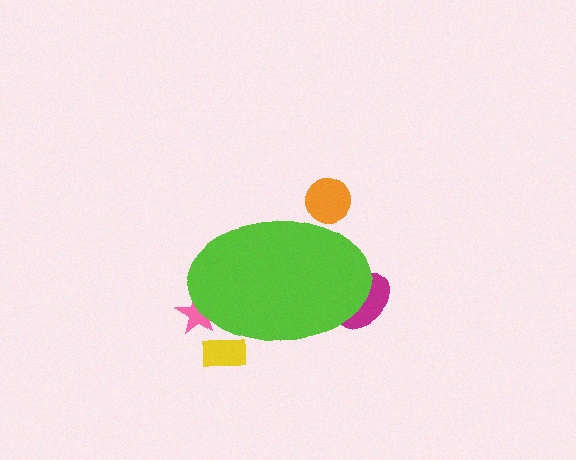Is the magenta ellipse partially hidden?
Yes, the magenta ellipse is partially hidden behind the lime ellipse.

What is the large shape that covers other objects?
A lime ellipse.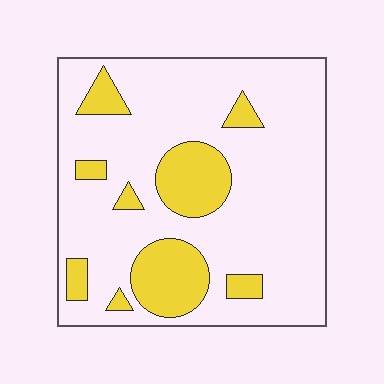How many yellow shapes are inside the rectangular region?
9.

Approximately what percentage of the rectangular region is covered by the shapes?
Approximately 20%.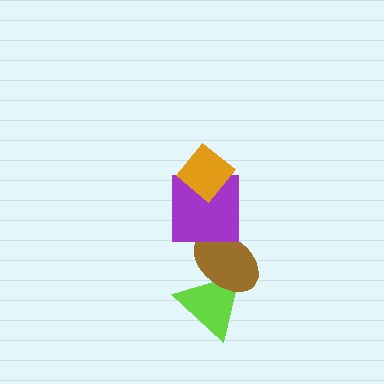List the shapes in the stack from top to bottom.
From top to bottom: the orange diamond, the purple square, the brown ellipse, the lime triangle.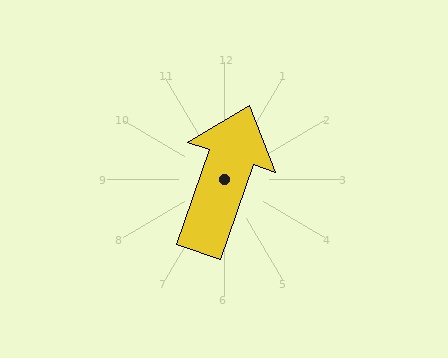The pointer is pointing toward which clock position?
Roughly 1 o'clock.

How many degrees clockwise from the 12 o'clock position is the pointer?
Approximately 19 degrees.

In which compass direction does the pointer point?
North.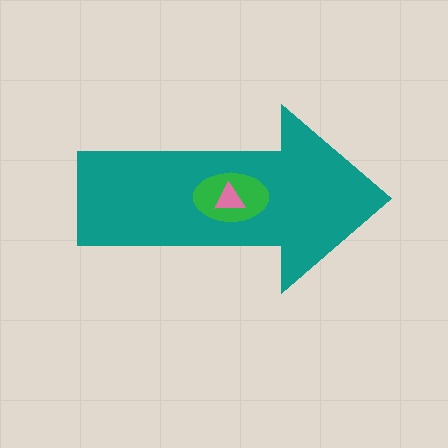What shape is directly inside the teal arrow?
The green ellipse.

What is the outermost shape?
The teal arrow.